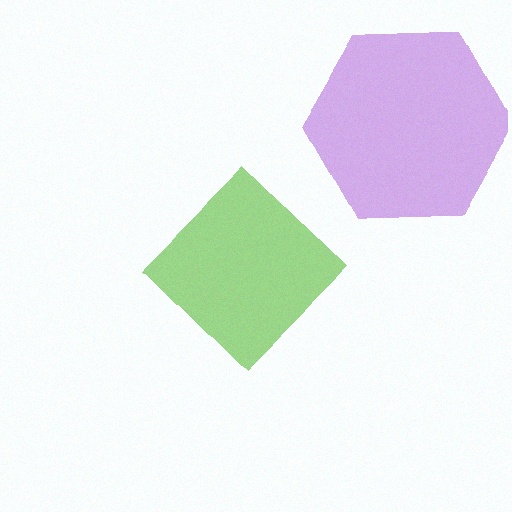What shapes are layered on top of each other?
The layered shapes are: a purple hexagon, a lime diamond.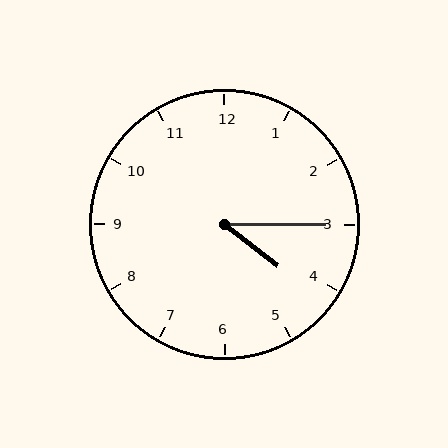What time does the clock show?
4:15.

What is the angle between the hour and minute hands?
Approximately 38 degrees.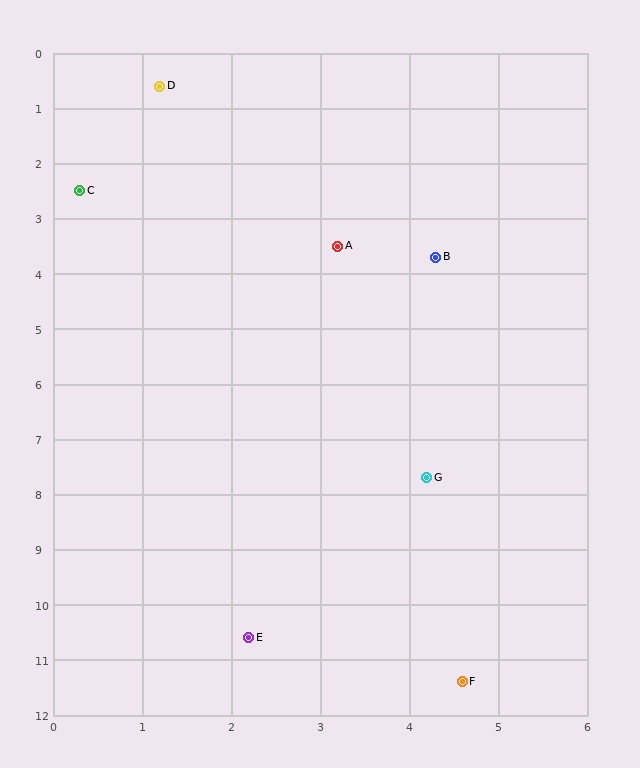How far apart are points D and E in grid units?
Points D and E are about 10.0 grid units apart.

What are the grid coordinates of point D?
Point D is at approximately (1.2, 0.6).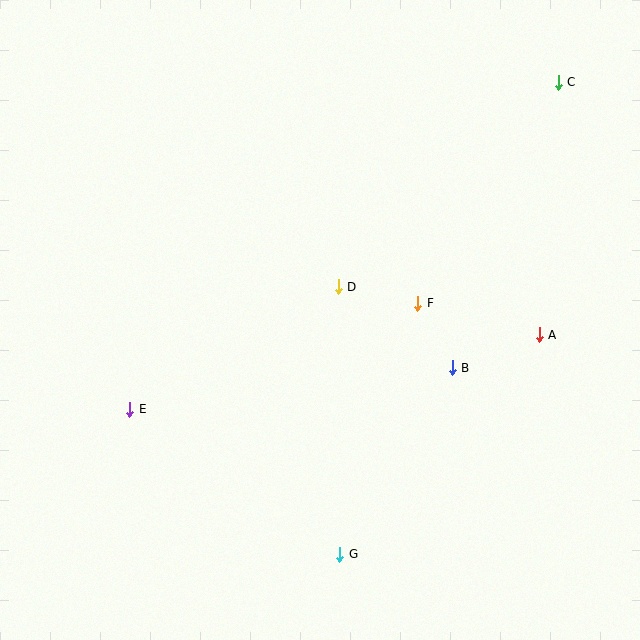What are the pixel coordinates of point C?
Point C is at (558, 82).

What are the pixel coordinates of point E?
Point E is at (130, 409).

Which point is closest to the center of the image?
Point D at (338, 287) is closest to the center.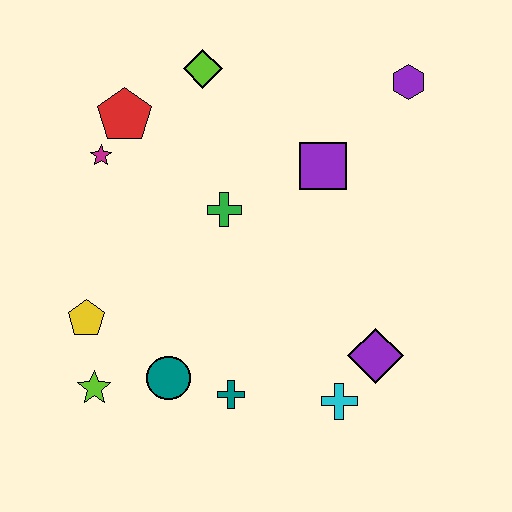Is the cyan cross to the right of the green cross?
Yes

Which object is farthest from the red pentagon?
The cyan cross is farthest from the red pentagon.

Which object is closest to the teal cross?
The teal circle is closest to the teal cross.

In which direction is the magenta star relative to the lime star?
The magenta star is above the lime star.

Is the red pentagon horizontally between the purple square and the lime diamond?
No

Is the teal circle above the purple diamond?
No